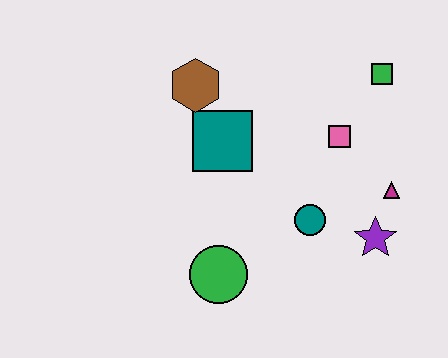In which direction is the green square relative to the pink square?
The green square is above the pink square.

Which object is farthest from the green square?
The green circle is farthest from the green square.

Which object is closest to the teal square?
The brown hexagon is closest to the teal square.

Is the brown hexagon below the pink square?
No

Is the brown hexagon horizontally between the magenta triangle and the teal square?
No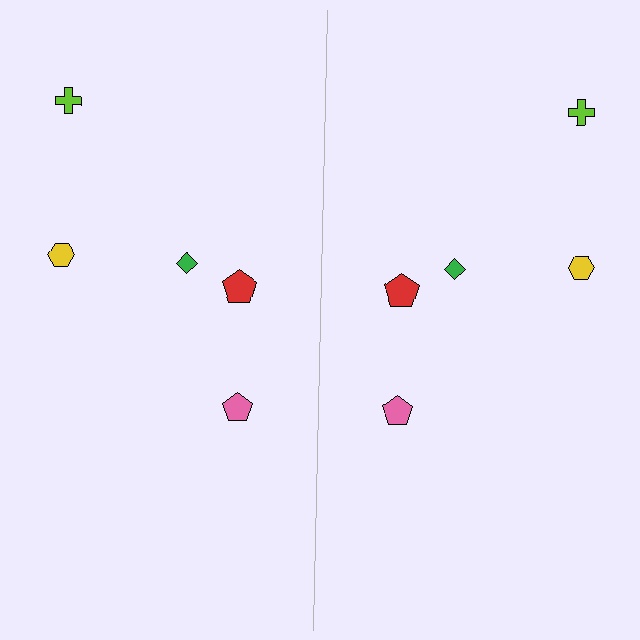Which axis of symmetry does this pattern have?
The pattern has a vertical axis of symmetry running through the center of the image.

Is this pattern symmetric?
Yes, this pattern has bilateral (reflection) symmetry.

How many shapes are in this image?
There are 10 shapes in this image.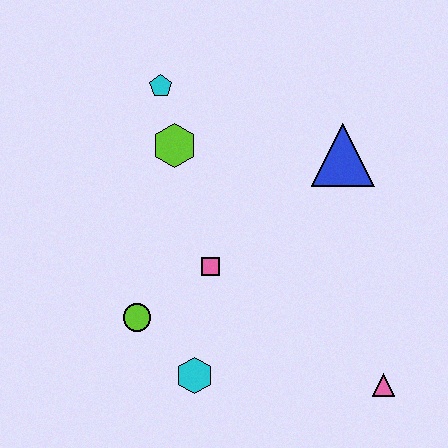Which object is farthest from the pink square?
The pink triangle is farthest from the pink square.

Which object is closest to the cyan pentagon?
The lime hexagon is closest to the cyan pentagon.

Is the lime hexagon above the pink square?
Yes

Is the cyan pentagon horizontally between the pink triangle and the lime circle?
Yes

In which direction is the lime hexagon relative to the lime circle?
The lime hexagon is above the lime circle.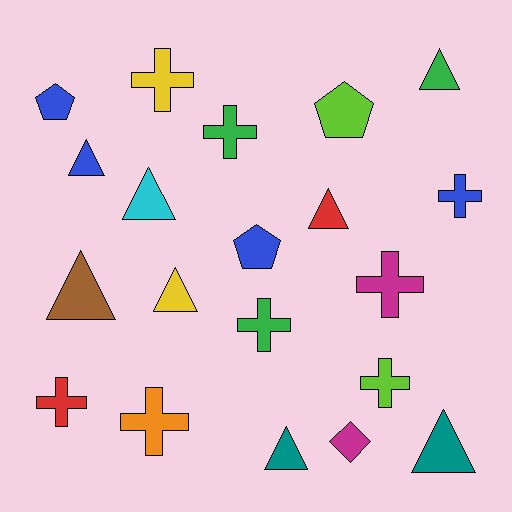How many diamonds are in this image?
There is 1 diamond.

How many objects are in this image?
There are 20 objects.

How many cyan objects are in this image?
There is 1 cyan object.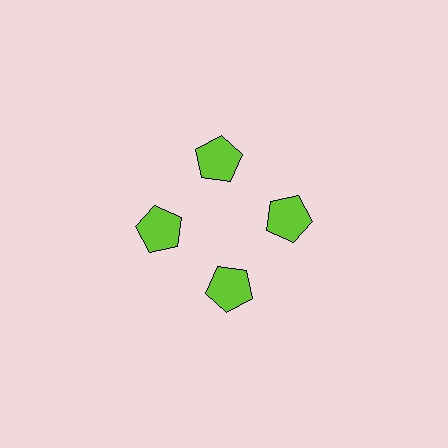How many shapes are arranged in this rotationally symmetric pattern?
There are 4 shapes, arranged in 4 groups of 1.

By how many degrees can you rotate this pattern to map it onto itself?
The pattern maps onto itself every 90 degrees of rotation.